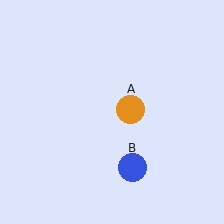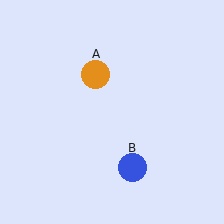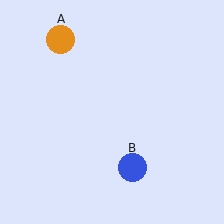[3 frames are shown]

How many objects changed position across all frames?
1 object changed position: orange circle (object A).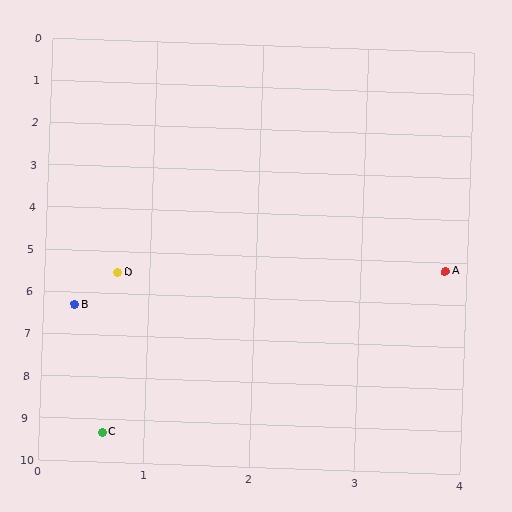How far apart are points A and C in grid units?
Points A and C are about 5.2 grid units apart.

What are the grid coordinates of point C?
Point C is at approximately (0.6, 9.3).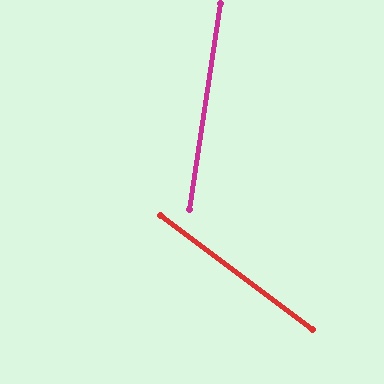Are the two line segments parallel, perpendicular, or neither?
Neither parallel nor perpendicular — they differ by about 62°.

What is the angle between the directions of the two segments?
Approximately 62 degrees.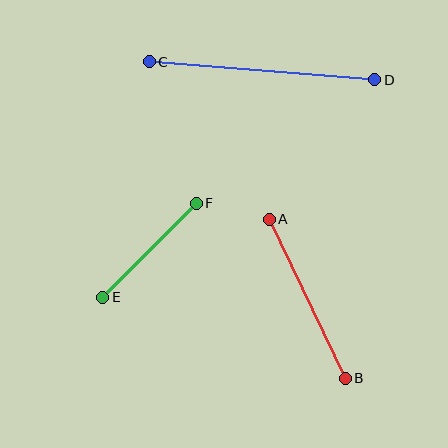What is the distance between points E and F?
The distance is approximately 132 pixels.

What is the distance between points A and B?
The distance is approximately 177 pixels.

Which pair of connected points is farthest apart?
Points C and D are farthest apart.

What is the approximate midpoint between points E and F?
The midpoint is at approximately (150, 250) pixels.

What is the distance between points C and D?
The distance is approximately 226 pixels.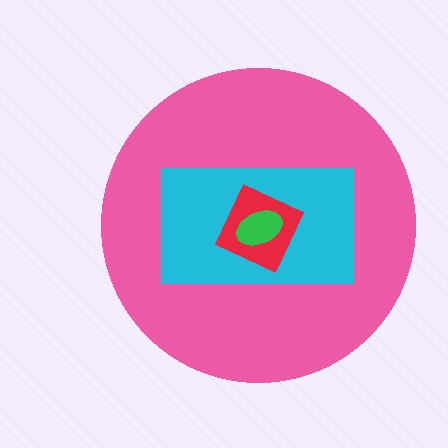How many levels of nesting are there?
4.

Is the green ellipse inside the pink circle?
Yes.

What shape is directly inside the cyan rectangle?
The red diamond.